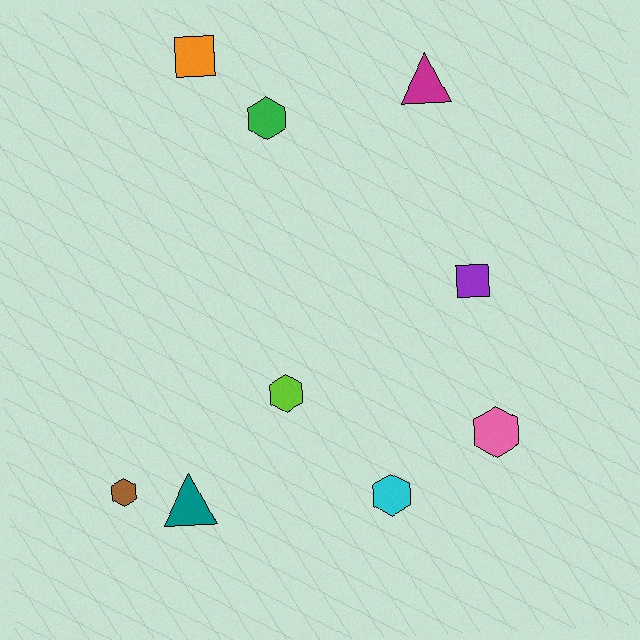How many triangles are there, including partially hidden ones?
There are 2 triangles.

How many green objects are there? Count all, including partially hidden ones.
There is 1 green object.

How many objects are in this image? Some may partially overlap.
There are 9 objects.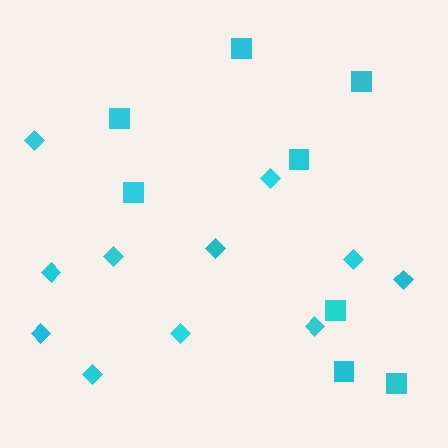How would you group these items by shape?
There are 2 groups: one group of squares (8) and one group of diamonds (11).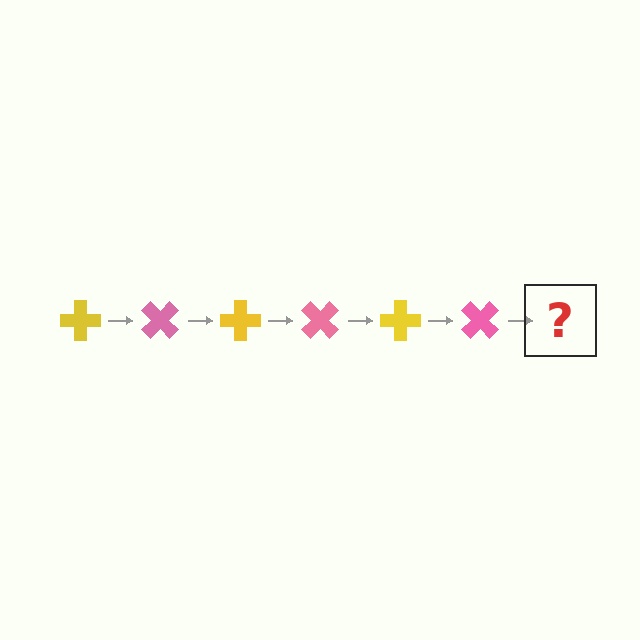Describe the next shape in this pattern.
It should be a yellow cross, rotated 270 degrees from the start.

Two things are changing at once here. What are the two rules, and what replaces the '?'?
The two rules are that it rotates 45 degrees each step and the color cycles through yellow and pink. The '?' should be a yellow cross, rotated 270 degrees from the start.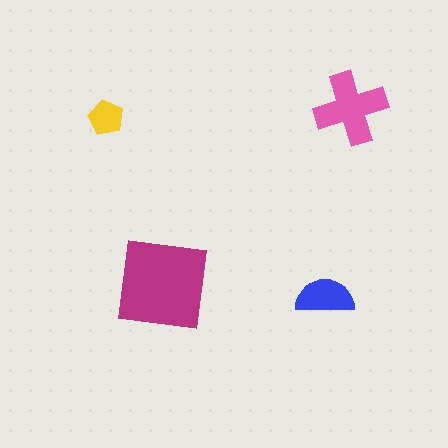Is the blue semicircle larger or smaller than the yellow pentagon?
Larger.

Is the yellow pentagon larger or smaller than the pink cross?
Smaller.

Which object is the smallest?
The yellow pentagon.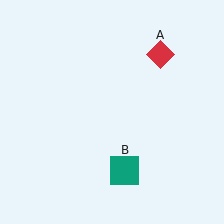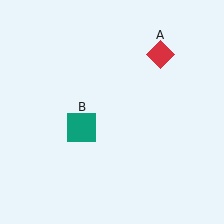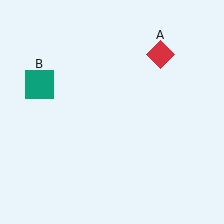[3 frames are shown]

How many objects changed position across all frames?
1 object changed position: teal square (object B).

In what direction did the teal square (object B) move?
The teal square (object B) moved up and to the left.